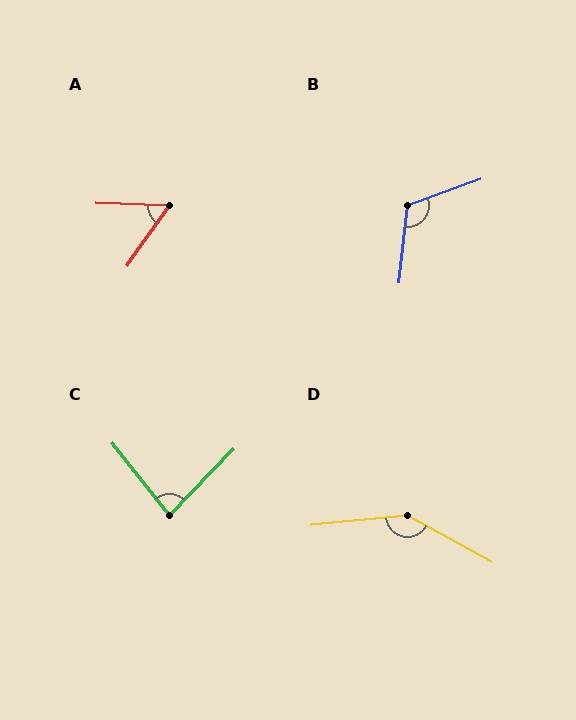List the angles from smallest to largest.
A (56°), C (82°), B (116°), D (146°).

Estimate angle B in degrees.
Approximately 116 degrees.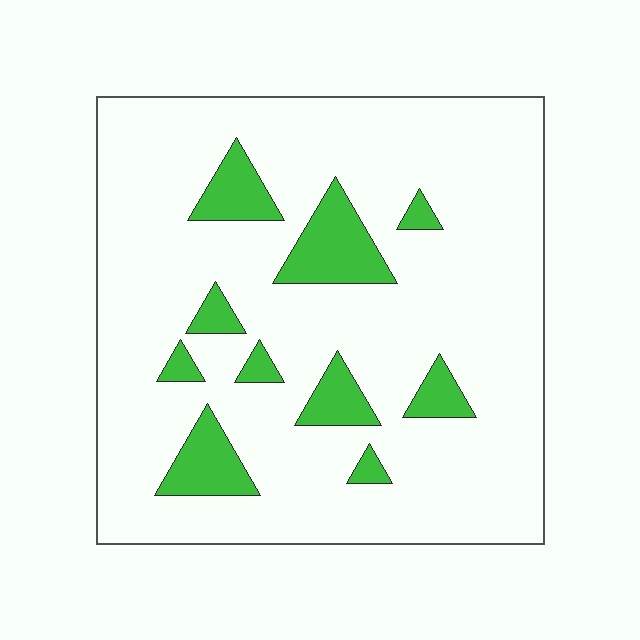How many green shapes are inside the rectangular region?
10.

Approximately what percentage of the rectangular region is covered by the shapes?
Approximately 15%.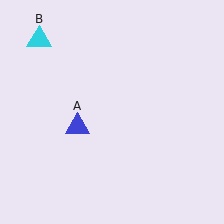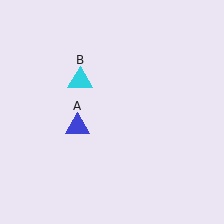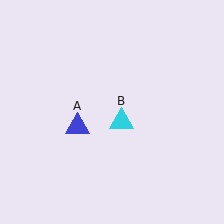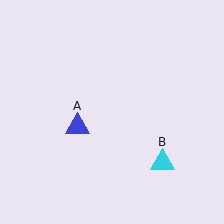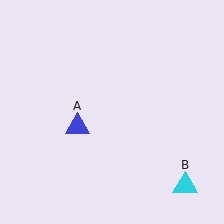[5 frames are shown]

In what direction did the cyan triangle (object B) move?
The cyan triangle (object B) moved down and to the right.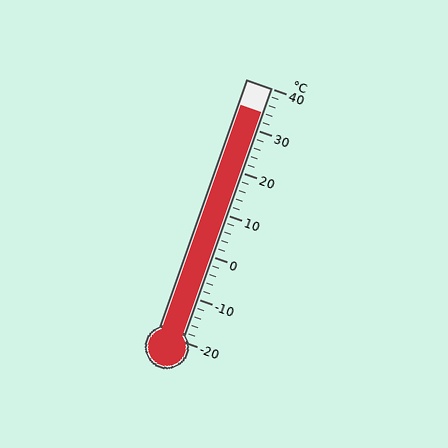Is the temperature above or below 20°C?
The temperature is above 20°C.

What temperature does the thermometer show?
The thermometer shows approximately 34°C.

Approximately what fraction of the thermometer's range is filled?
The thermometer is filled to approximately 90% of its range.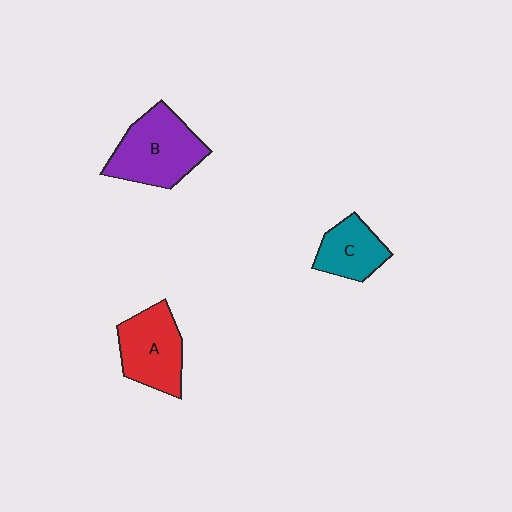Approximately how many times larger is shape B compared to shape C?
Approximately 1.7 times.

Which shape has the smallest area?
Shape C (teal).